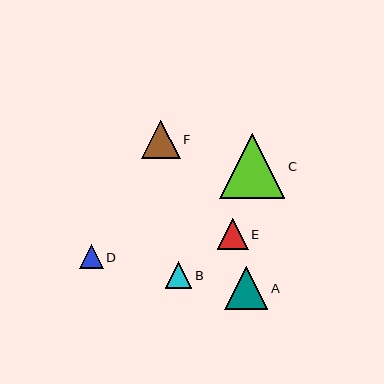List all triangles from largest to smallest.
From largest to smallest: C, A, F, E, B, D.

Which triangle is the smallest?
Triangle D is the smallest with a size of approximately 24 pixels.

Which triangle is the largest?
Triangle C is the largest with a size of approximately 65 pixels.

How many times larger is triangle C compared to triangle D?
Triangle C is approximately 2.7 times the size of triangle D.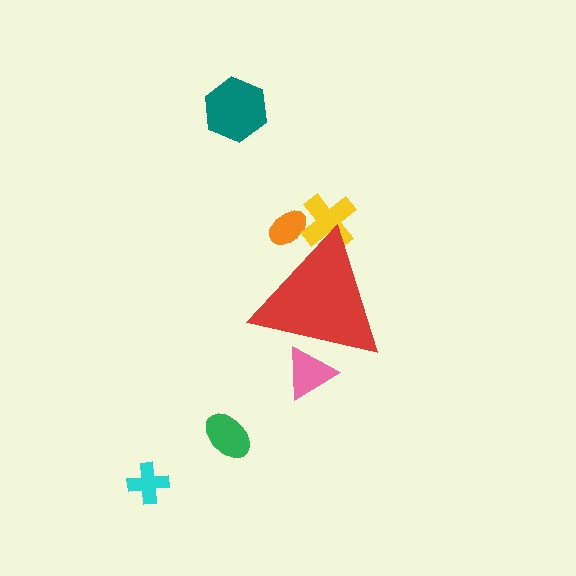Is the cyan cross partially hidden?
No, the cyan cross is fully visible.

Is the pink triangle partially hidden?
Yes, the pink triangle is partially hidden behind the red triangle.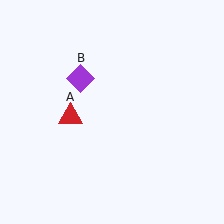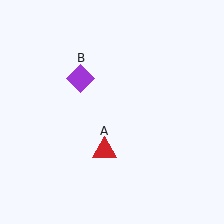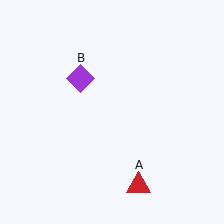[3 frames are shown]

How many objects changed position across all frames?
1 object changed position: red triangle (object A).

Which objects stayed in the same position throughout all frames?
Purple diamond (object B) remained stationary.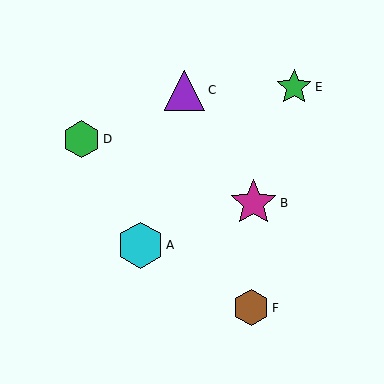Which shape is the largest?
The magenta star (labeled B) is the largest.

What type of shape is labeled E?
Shape E is a green star.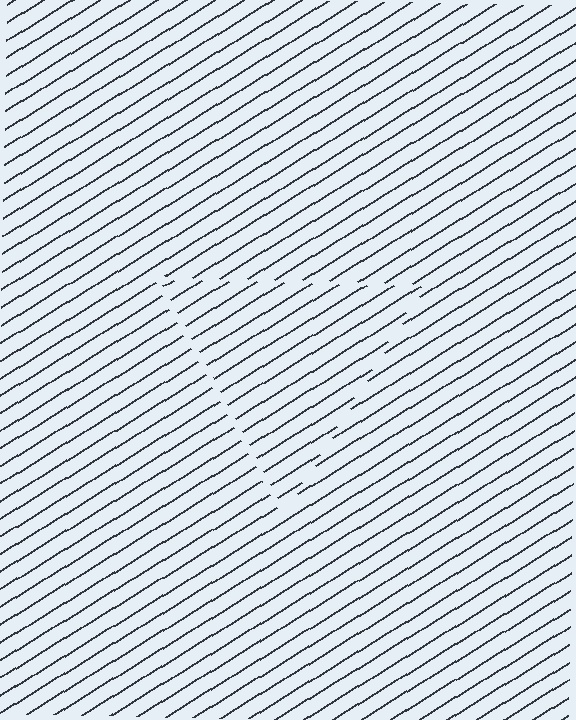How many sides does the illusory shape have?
3 sides — the line-ends trace a triangle.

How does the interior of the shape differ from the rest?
The interior of the shape contains the same grating, shifted by half a period — the contour is defined by the phase discontinuity where line-ends from the inner and outer gratings abut.